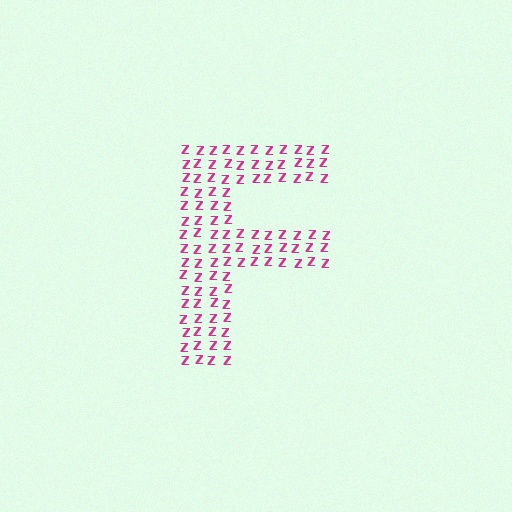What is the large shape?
The large shape is the letter F.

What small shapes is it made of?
It is made of small letter Z's.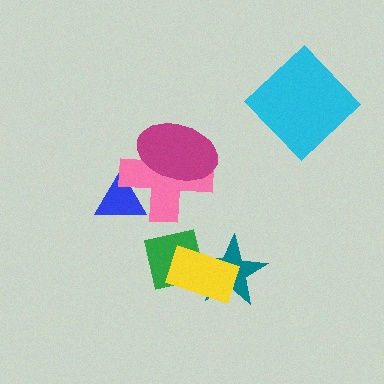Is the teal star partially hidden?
Yes, it is partially covered by another shape.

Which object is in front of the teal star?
The yellow rectangle is in front of the teal star.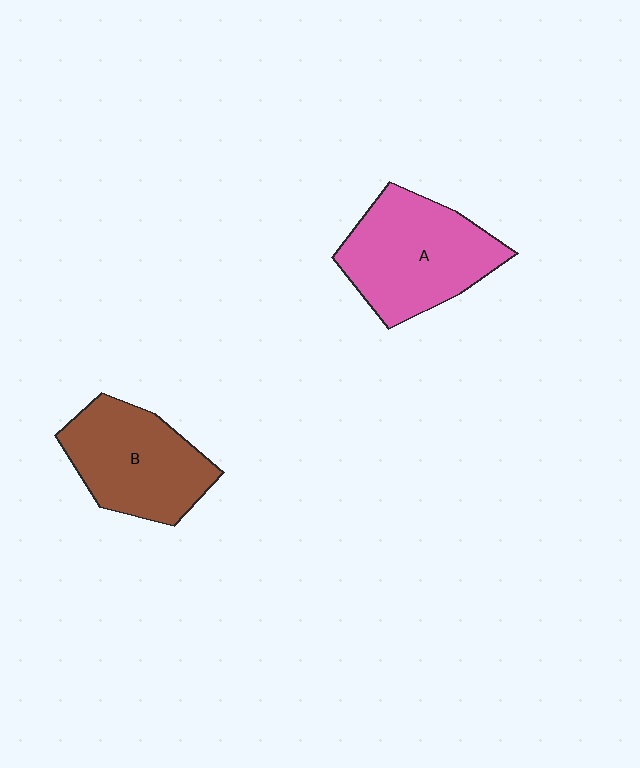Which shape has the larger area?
Shape A (pink).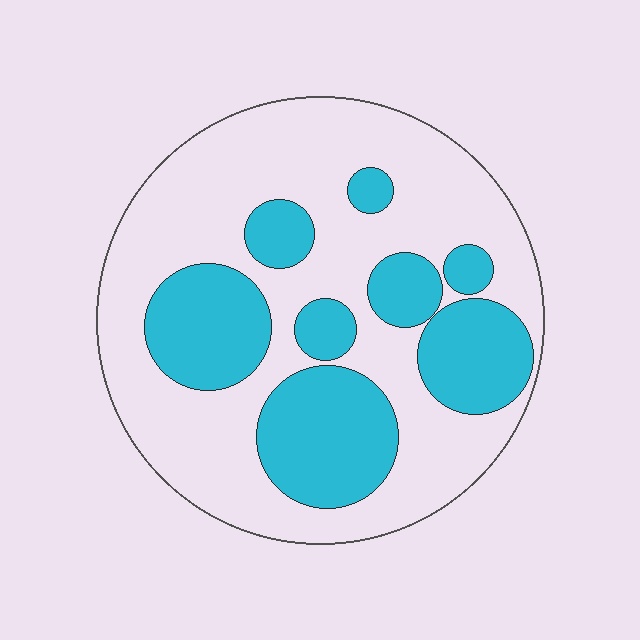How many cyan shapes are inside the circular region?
8.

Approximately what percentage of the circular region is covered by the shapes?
Approximately 35%.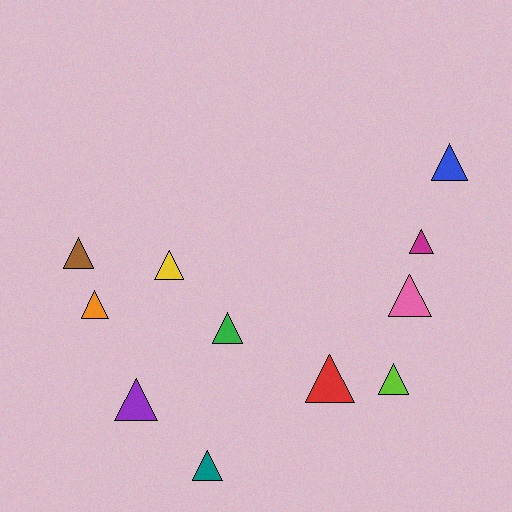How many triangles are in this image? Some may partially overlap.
There are 11 triangles.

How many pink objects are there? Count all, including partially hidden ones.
There is 1 pink object.